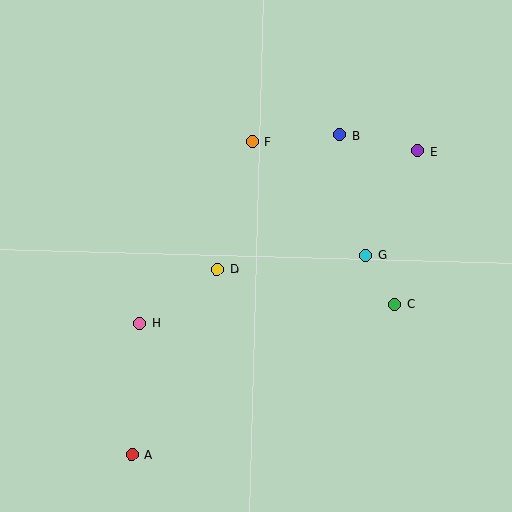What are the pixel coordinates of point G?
Point G is at (366, 255).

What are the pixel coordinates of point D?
Point D is at (217, 269).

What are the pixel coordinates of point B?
Point B is at (340, 135).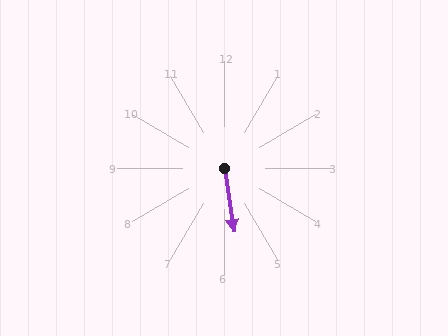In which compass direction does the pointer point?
South.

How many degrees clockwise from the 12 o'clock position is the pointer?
Approximately 171 degrees.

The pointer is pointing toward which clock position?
Roughly 6 o'clock.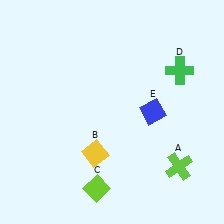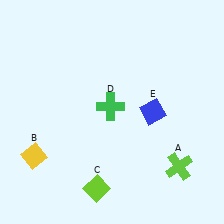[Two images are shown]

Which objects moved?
The objects that moved are: the yellow diamond (B), the green cross (D).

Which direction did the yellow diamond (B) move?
The yellow diamond (B) moved left.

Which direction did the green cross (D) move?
The green cross (D) moved left.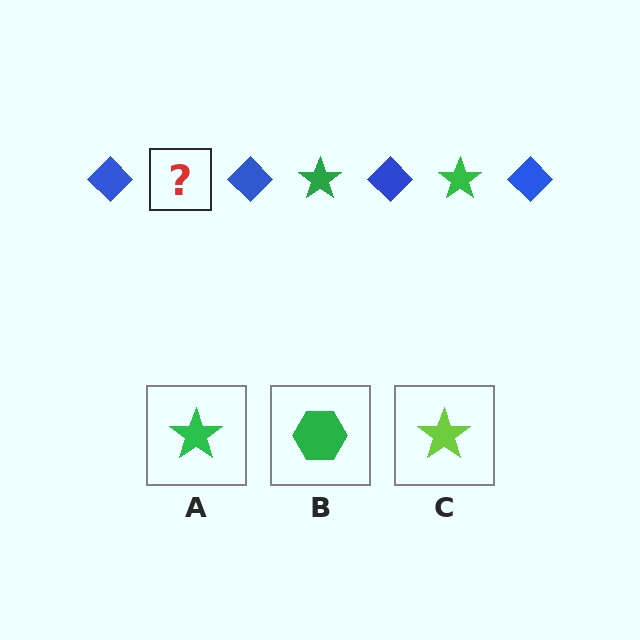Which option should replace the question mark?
Option A.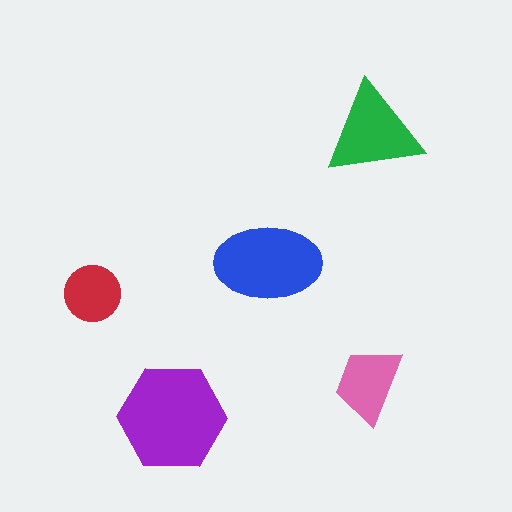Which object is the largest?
The purple hexagon.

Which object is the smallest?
The red circle.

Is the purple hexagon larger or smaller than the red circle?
Larger.